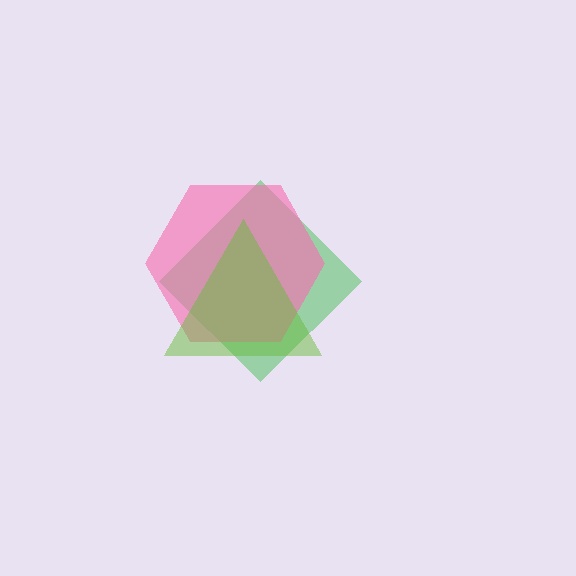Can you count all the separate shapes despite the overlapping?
Yes, there are 3 separate shapes.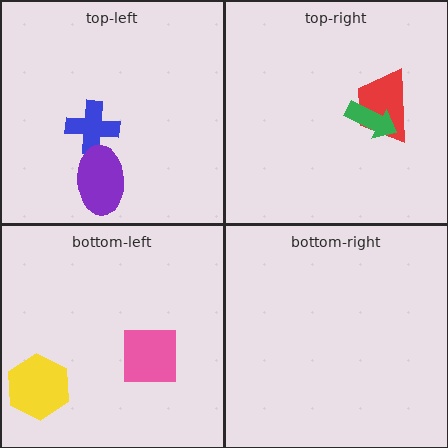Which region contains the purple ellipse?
The top-left region.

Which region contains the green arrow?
The top-right region.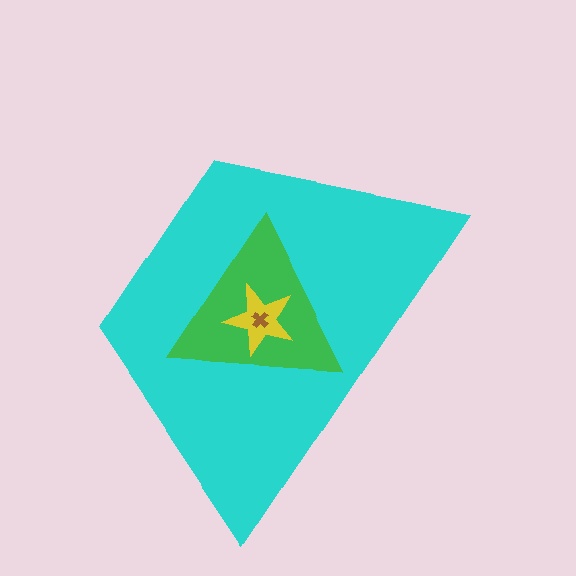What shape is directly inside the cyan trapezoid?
The green triangle.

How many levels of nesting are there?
4.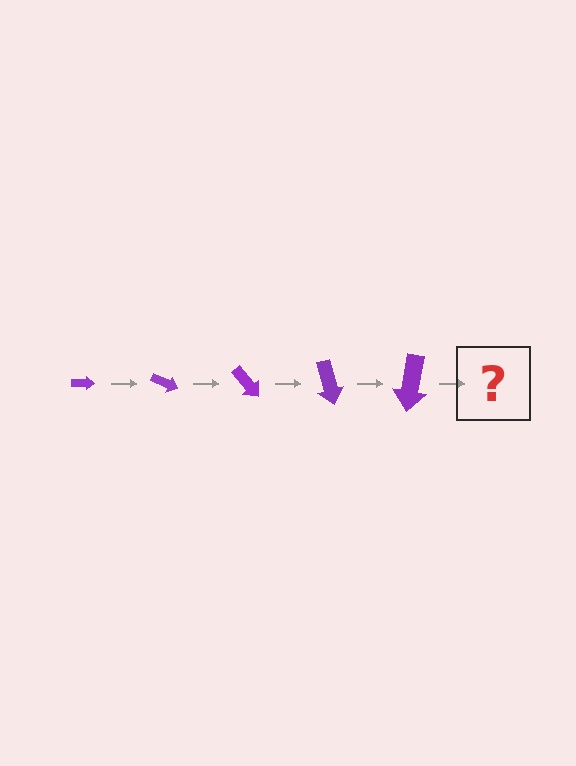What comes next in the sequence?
The next element should be an arrow, larger than the previous one and rotated 125 degrees from the start.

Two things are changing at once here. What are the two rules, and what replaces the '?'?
The two rules are that the arrow grows larger each step and it rotates 25 degrees each step. The '?' should be an arrow, larger than the previous one and rotated 125 degrees from the start.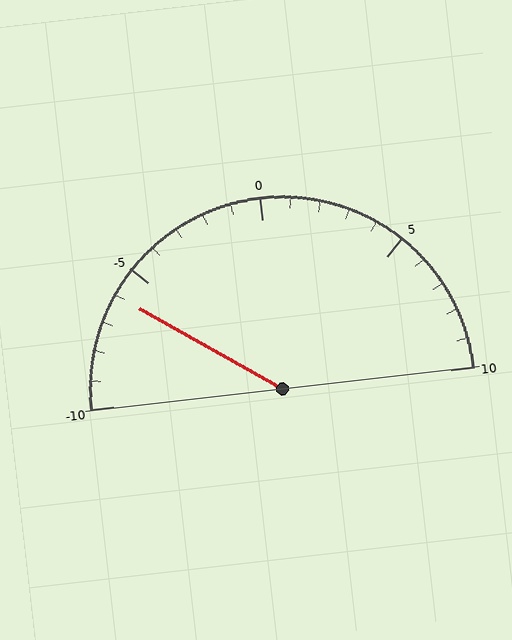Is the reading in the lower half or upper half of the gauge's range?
The reading is in the lower half of the range (-10 to 10).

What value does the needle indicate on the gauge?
The needle indicates approximately -6.